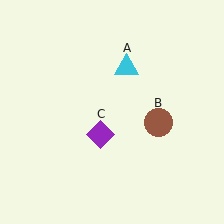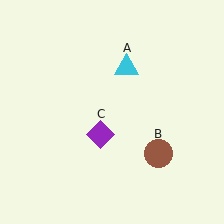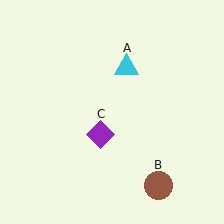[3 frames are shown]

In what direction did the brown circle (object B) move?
The brown circle (object B) moved down.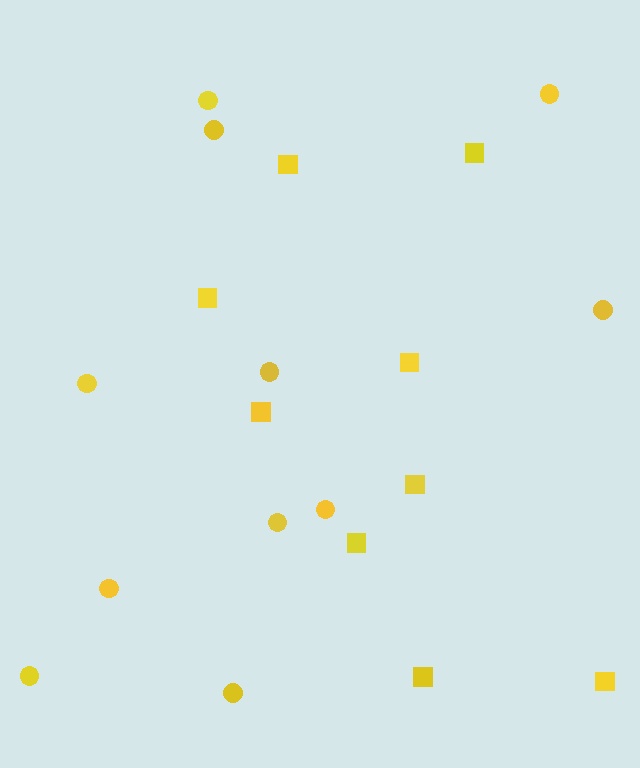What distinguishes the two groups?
There are 2 groups: one group of circles (11) and one group of squares (9).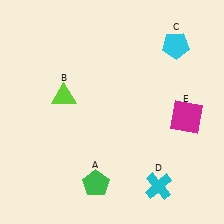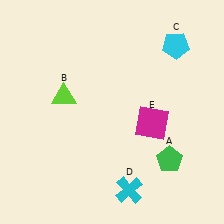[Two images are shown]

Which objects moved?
The objects that moved are: the green pentagon (A), the cyan cross (D), the magenta square (E).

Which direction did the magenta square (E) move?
The magenta square (E) moved left.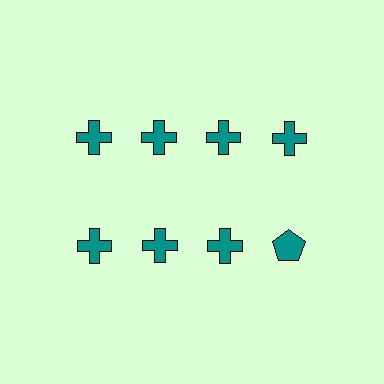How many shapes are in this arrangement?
There are 8 shapes arranged in a grid pattern.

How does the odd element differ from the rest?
It has a different shape: pentagon instead of cross.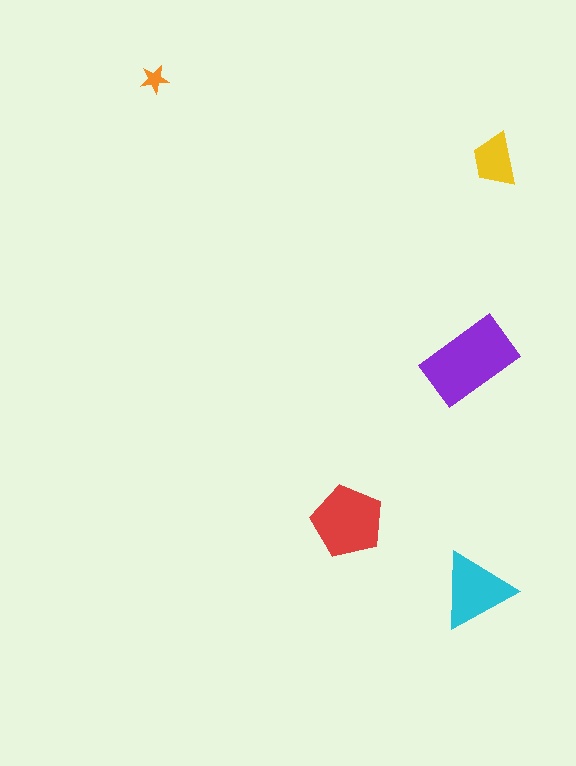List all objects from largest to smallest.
The purple rectangle, the red pentagon, the cyan triangle, the yellow trapezoid, the orange star.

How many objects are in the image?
There are 5 objects in the image.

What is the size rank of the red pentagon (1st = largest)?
2nd.